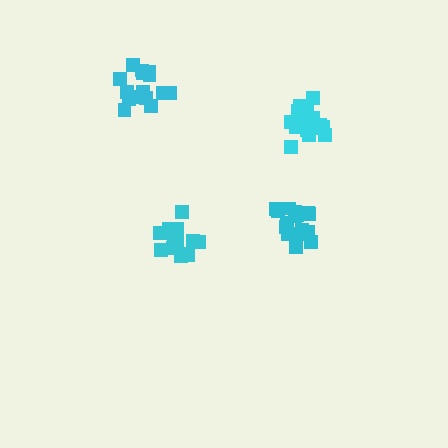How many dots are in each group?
Group 1: 15 dots, Group 2: 20 dots, Group 3: 19 dots, Group 4: 16 dots (70 total).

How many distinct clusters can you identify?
There are 4 distinct clusters.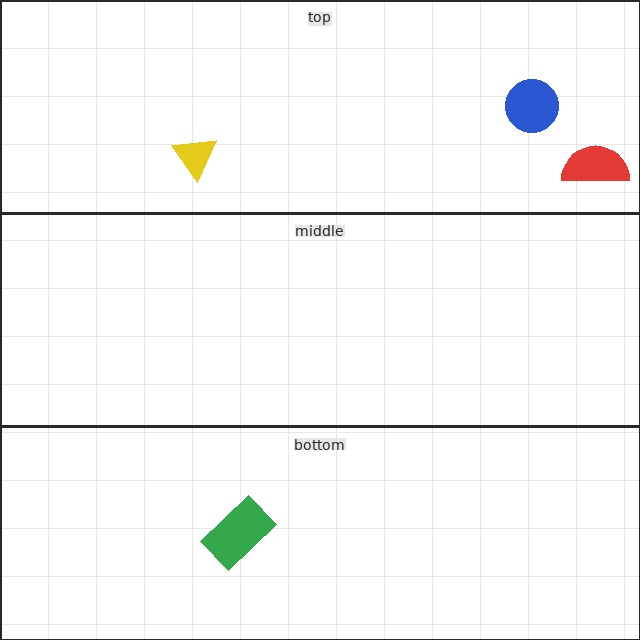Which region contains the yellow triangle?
The top region.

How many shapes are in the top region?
3.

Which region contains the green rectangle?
The bottom region.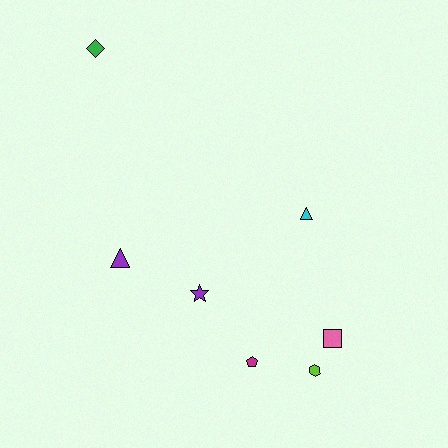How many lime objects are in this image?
There is 1 lime object.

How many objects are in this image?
There are 7 objects.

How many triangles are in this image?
There are 2 triangles.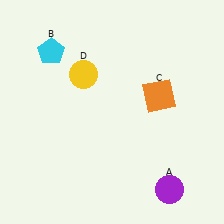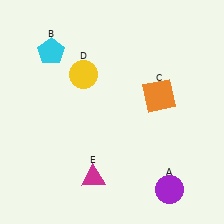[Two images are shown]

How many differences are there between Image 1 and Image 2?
There is 1 difference between the two images.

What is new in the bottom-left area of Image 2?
A magenta triangle (E) was added in the bottom-left area of Image 2.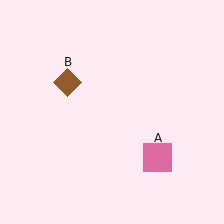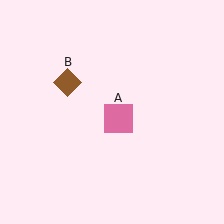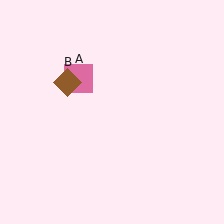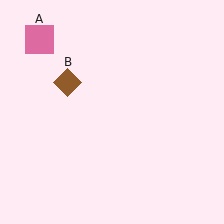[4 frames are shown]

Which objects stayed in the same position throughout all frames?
Brown diamond (object B) remained stationary.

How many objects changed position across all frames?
1 object changed position: pink square (object A).